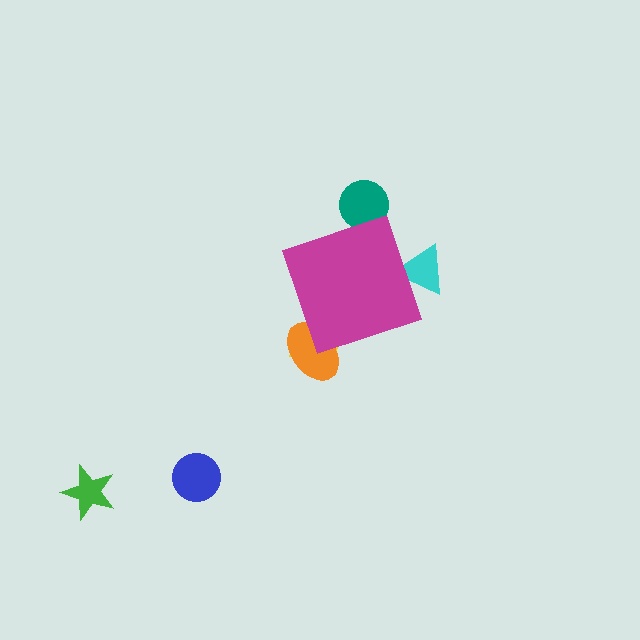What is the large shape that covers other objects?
A magenta diamond.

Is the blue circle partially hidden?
No, the blue circle is fully visible.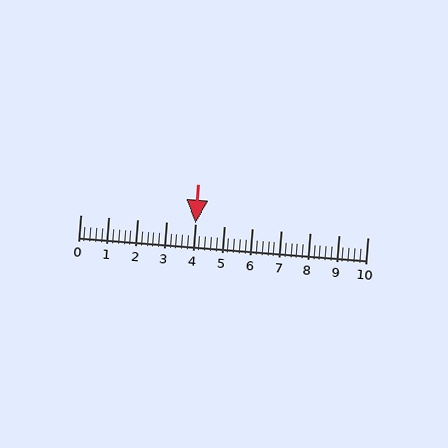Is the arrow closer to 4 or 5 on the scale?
The arrow is closer to 4.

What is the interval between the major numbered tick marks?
The major tick marks are spaced 1 units apart.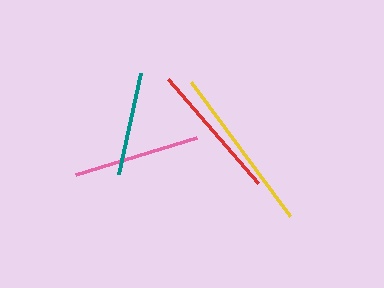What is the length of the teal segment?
The teal segment is approximately 104 pixels long.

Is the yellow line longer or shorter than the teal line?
The yellow line is longer than the teal line.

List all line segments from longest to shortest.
From longest to shortest: yellow, red, pink, teal.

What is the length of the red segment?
The red segment is approximately 137 pixels long.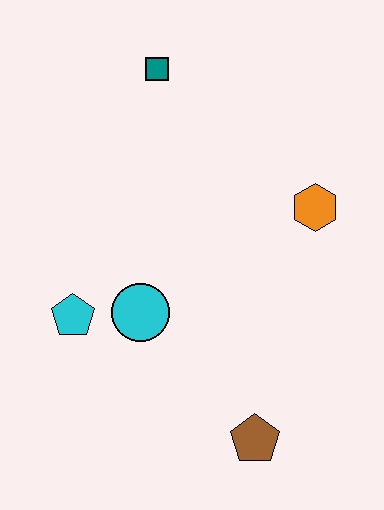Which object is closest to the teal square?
The orange hexagon is closest to the teal square.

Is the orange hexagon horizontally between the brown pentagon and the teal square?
No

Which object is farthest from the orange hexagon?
The cyan pentagon is farthest from the orange hexagon.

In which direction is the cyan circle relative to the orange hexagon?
The cyan circle is to the left of the orange hexagon.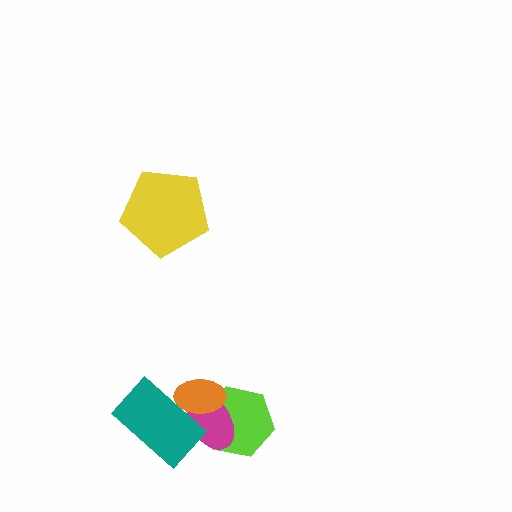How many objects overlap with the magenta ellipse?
3 objects overlap with the magenta ellipse.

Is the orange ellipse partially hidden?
No, no other shape covers it.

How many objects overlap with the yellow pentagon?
0 objects overlap with the yellow pentagon.